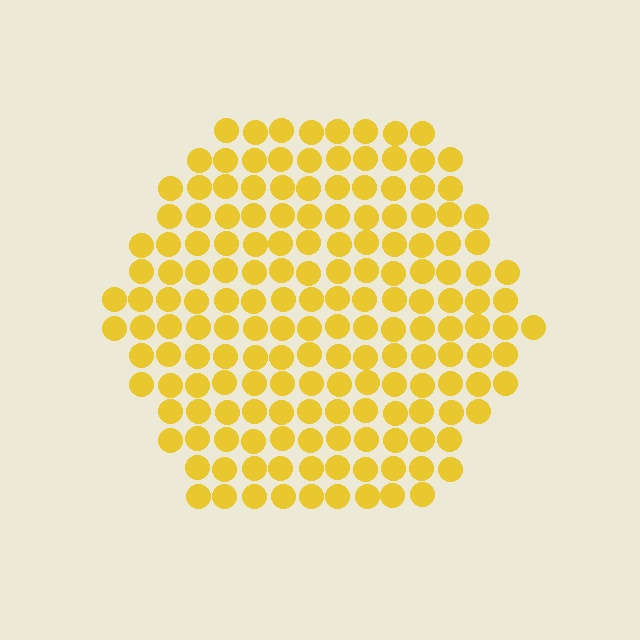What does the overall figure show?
The overall figure shows a hexagon.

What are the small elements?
The small elements are circles.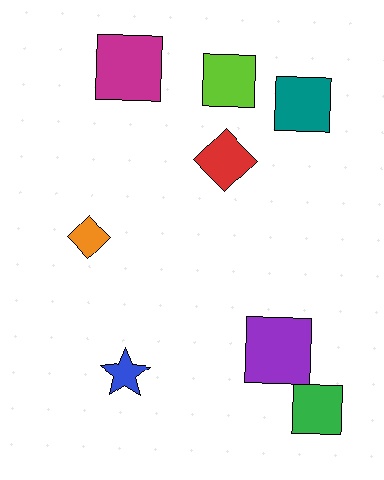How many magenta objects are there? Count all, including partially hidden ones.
There is 1 magenta object.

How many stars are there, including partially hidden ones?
There is 1 star.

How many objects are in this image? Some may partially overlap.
There are 8 objects.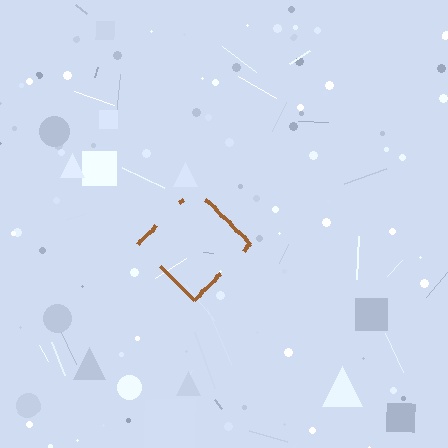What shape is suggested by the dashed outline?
The dashed outline suggests a diamond.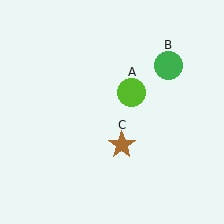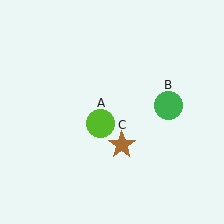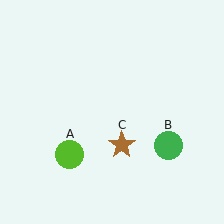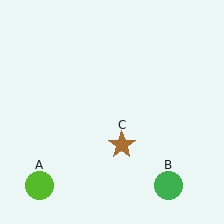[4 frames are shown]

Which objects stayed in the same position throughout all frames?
Brown star (object C) remained stationary.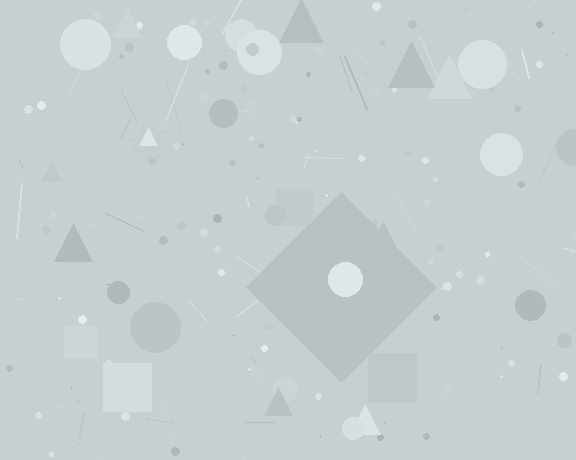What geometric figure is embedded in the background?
A diamond is embedded in the background.